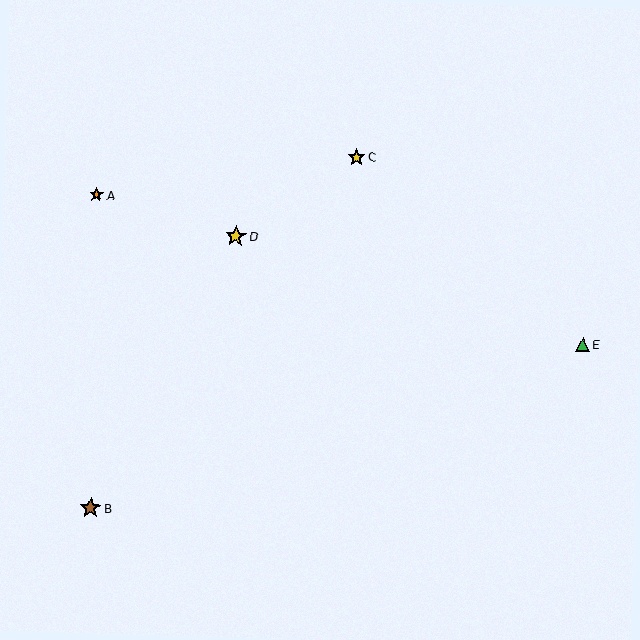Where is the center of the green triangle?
The center of the green triangle is at (583, 344).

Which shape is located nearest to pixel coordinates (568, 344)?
The green triangle (labeled E) at (583, 344) is nearest to that location.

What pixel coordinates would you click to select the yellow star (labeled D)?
Click at (236, 236) to select the yellow star D.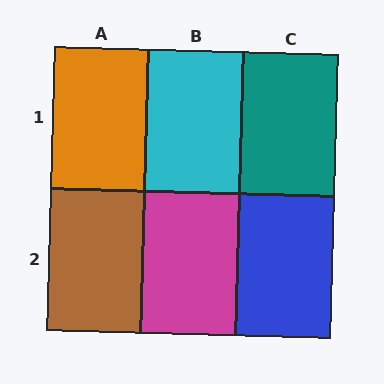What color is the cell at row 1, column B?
Cyan.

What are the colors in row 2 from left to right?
Brown, magenta, blue.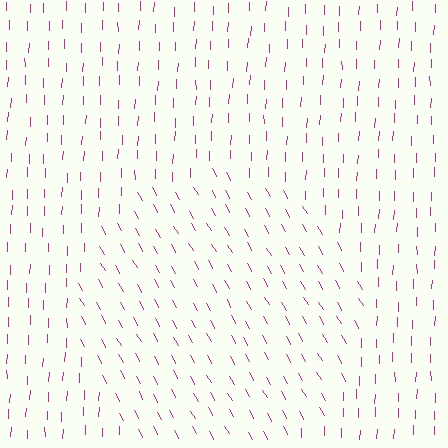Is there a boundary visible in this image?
Yes, there is a texture boundary formed by a change in line orientation.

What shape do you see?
I see a circle.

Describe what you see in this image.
The image is filled with small magenta line segments. A circle region in the image has lines oriented differently from the surrounding lines, creating a visible texture boundary.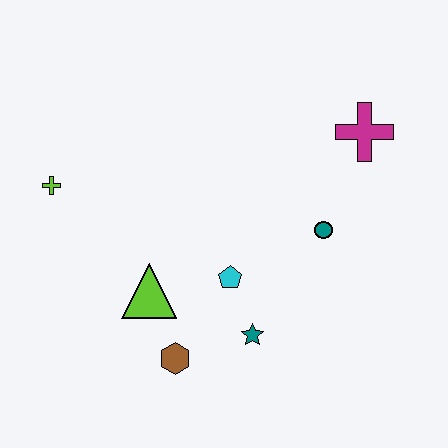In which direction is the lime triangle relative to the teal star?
The lime triangle is to the left of the teal star.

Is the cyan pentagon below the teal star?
No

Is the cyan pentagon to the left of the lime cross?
No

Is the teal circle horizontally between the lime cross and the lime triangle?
No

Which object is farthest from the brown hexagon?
The magenta cross is farthest from the brown hexagon.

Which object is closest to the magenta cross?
The teal circle is closest to the magenta cross.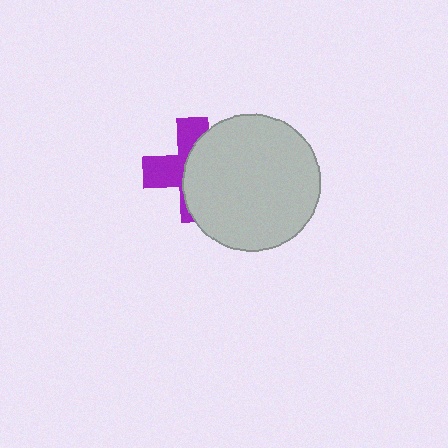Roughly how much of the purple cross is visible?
A small part of it is visible (roughly 42%).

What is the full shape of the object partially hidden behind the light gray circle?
The partially hidden object is a purple cross.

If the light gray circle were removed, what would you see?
You would see the complete purple cross.